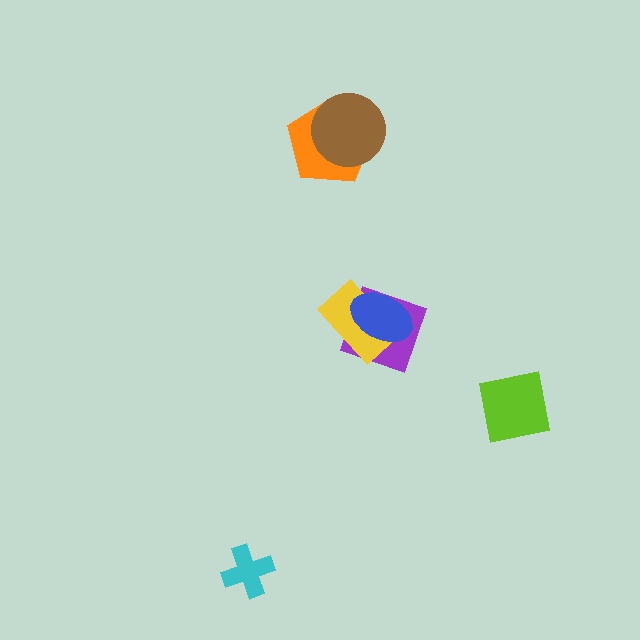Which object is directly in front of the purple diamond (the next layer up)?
The yellow rectangle is directly in front of the purple diamond.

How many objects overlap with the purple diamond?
2 objects overlap with the purple diamond.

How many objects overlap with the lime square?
0 objects overlap with the lime square.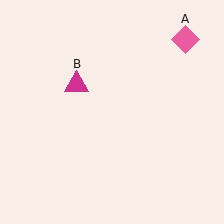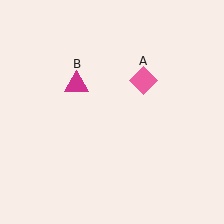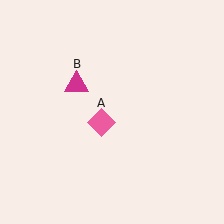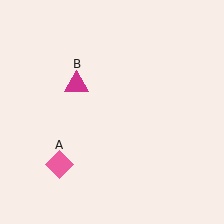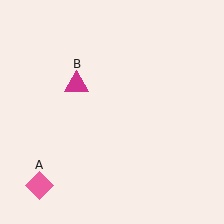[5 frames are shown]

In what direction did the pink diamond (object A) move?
The pink diamond (object A) moved down and to the left.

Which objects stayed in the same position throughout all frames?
Magenta triangle (object B) remained stationary.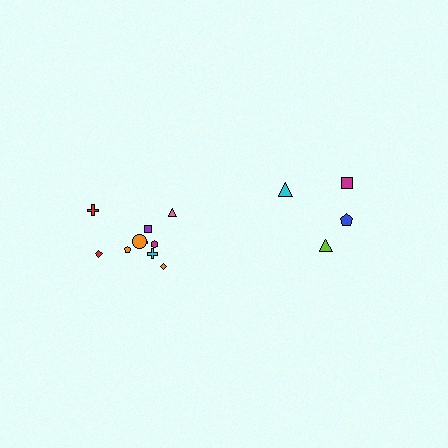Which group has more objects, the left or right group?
The left group.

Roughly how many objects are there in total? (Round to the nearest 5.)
Roughly 15 objects in total.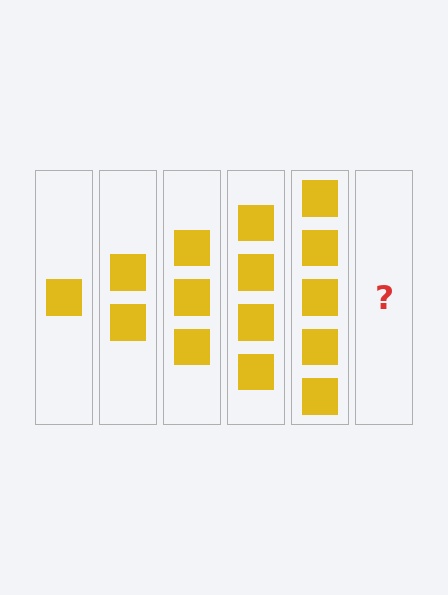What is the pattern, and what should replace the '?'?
The pattern is that each step adds one more square. The '?' should be 6 squares.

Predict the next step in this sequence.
The next step is 6 squares.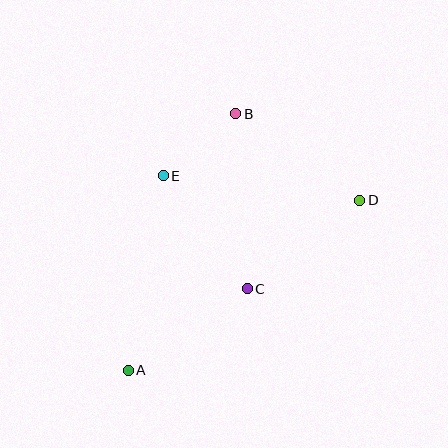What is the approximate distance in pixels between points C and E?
The distance between C and E is approximately 141 pixels.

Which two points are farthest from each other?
Points A and D are farthest from each other.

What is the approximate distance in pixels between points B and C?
The distance between B and C is approximately 176 pixels.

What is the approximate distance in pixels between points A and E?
The distance between A and E is approximately 198 pixels.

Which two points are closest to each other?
Points B and E are closest to each other.